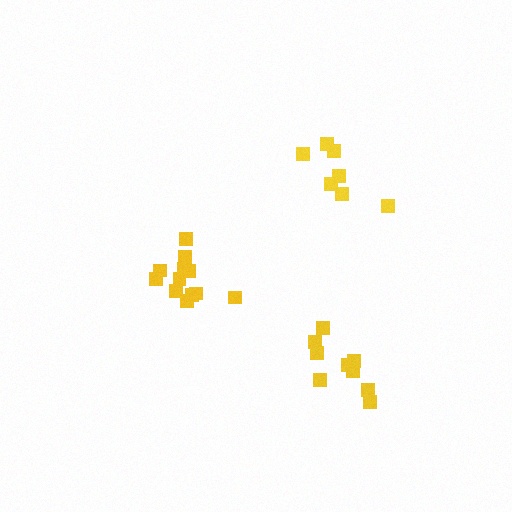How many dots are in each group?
Group 1: 12 dots, Group 2: 7 dots, Group 3: 9 dots (28 total).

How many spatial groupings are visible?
There are 3 spatial groupings.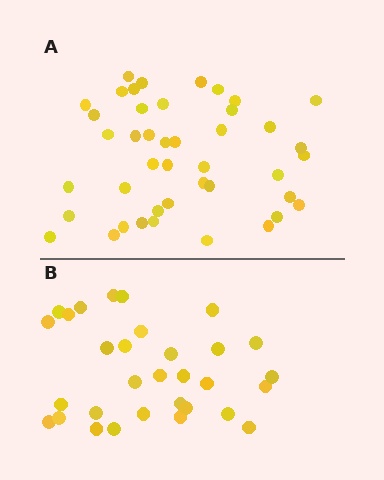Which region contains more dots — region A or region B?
Region A (the top region) has more dots.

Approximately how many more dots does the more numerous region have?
Region A has roughly 12 or so more dots than region B.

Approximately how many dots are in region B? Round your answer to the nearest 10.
About 30 dots. (The exact count is 31, which rounds to 30.)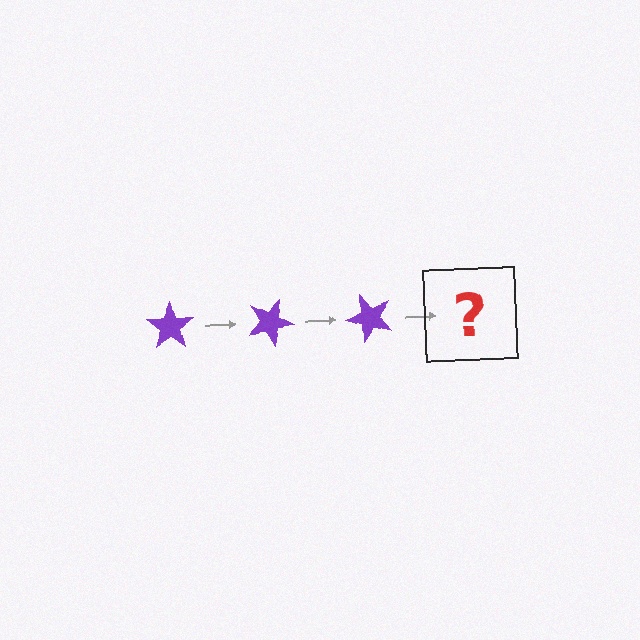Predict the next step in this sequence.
The next step is a purple star rotated 75 degrees.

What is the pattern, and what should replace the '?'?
The pattern is that the star rotates 25 degrees each step. The '?' should be a purple star rotated 75 degrees.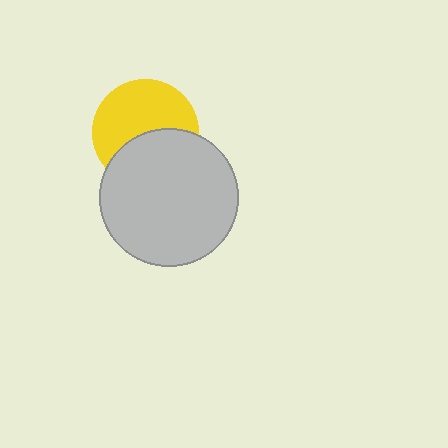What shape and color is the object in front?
The object in front is a light gray circle.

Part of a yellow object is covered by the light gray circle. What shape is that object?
It is a circle.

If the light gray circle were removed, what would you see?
You would see the complete yellow circle.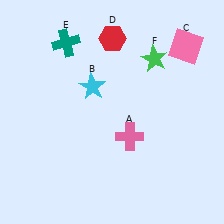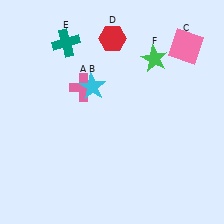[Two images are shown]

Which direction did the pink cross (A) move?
The pink cross (A) moved up.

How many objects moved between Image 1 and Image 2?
1 object moved between the two images.